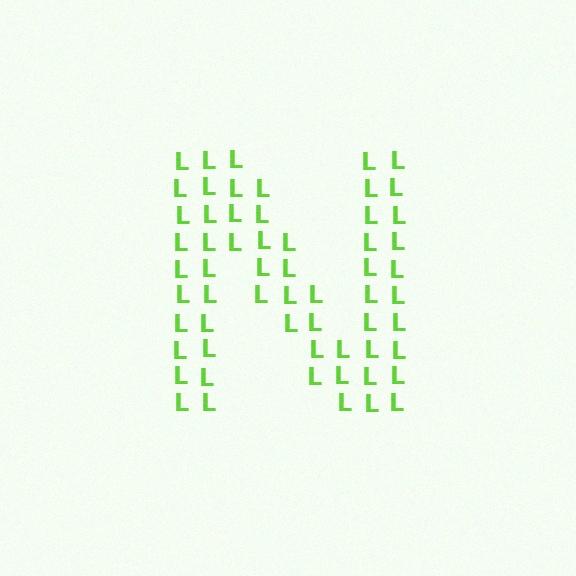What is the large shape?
The large shape is the letter N.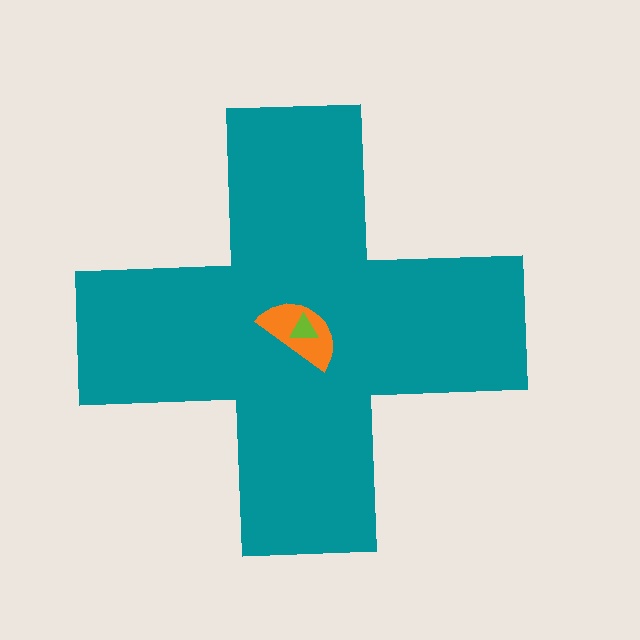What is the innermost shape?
The lime triangle.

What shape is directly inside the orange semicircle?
The lime triangle.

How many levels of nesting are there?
3.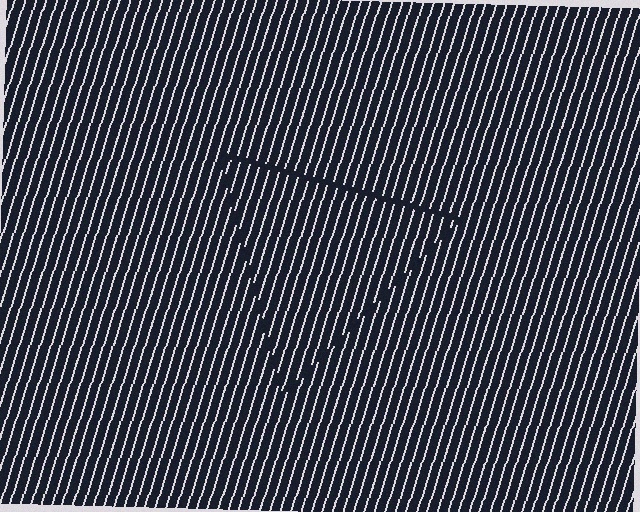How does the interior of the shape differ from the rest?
The interior of the shape contains the same grating, shifted by half a period — the contour is defined by the phase discontinuity where line-ends from the inner and outer gratings abut.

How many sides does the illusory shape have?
3 sides — the line-ends trace a triangle.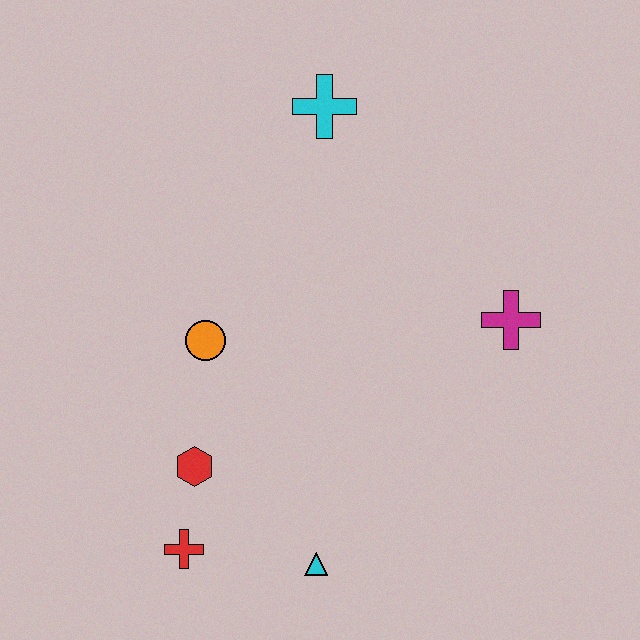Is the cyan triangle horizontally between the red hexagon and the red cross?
No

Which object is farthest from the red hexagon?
The cyan cross is farthest from the red hexagon.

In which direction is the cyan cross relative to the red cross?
The cyan cross is above the red cross.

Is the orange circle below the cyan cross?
Yes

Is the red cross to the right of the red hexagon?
No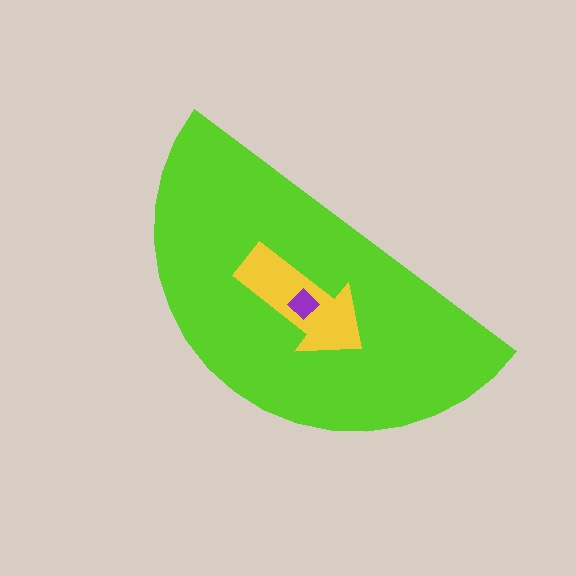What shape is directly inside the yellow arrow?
The purple diamond.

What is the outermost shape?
The lime semicircle.